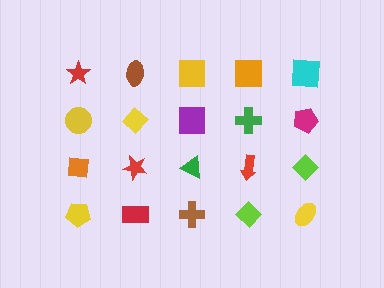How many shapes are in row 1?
5 shapes.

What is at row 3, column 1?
An orange square.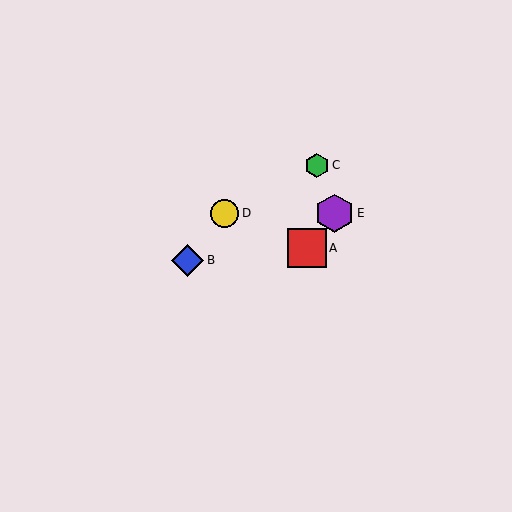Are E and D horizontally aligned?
Yes, both are at y≈213.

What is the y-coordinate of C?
Object C is at y≈165.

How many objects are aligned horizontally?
2 objects (D, E) are aligned horizontally.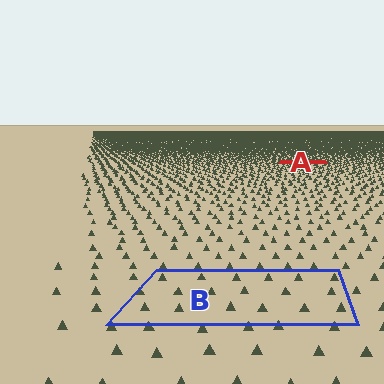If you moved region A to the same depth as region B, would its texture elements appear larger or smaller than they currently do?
They would appear larger. At a closer depth, the same texture elements are projected at a bigger on-screen size.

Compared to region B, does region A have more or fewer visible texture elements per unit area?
Region A has more texture elements per unit area — they are packed more densely because it is farther away.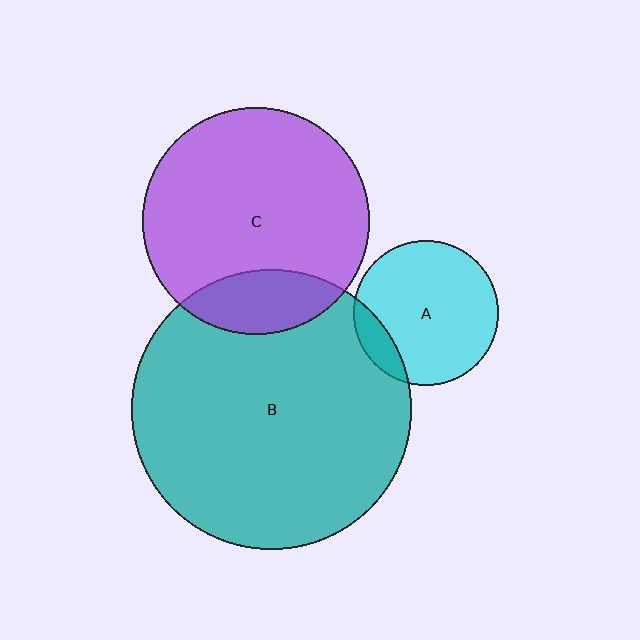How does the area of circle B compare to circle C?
Approximately 1.5 times.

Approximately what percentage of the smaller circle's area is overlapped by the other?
Approximately 15%.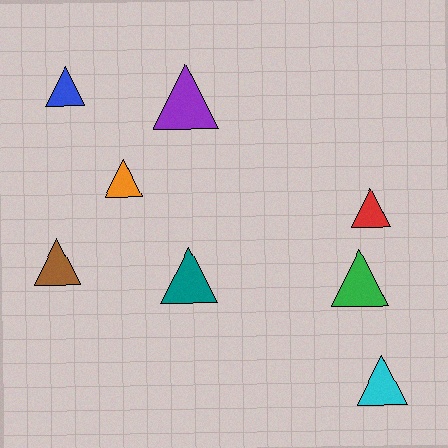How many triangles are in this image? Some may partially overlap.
There are 8 triangles.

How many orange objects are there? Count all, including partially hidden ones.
There is 1 orange object.